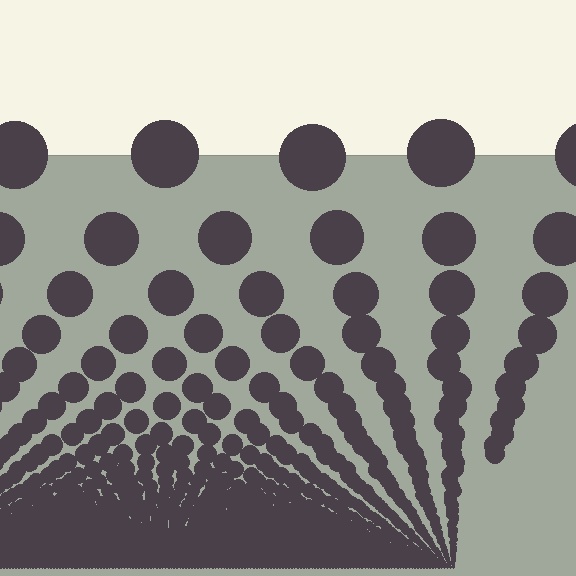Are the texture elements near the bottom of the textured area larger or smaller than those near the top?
Smaller. The gradient is inverted — elements near the bottom are smaller and denser.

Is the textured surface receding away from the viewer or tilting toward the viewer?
The surface appears to tilt toward the viewer. Texture elements get larger and sparser toward the top.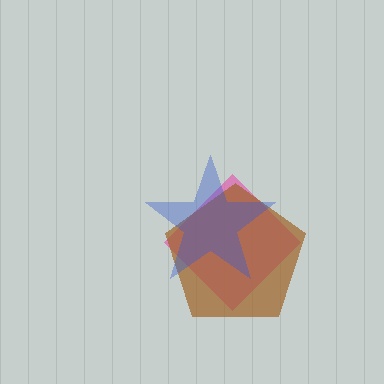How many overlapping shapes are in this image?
There are 3 overlapping shapes in the image.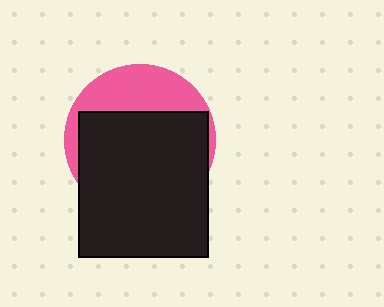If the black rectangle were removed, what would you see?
You would see the complete pink circle.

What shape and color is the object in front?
The object in front is a black rectangle.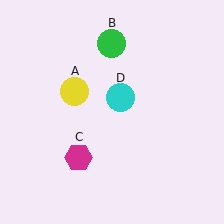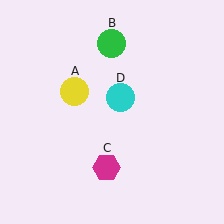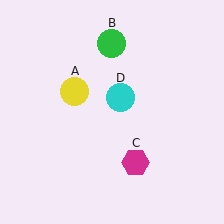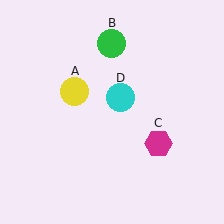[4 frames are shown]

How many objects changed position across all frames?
1 object changed position: magenta hexagon (object C).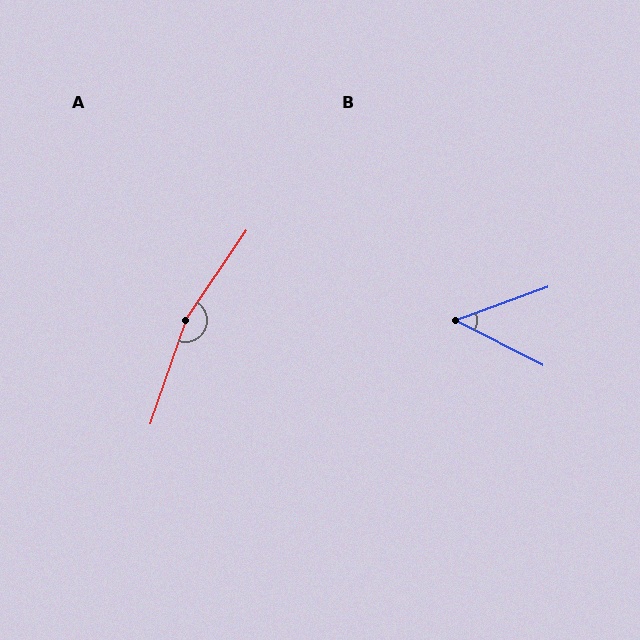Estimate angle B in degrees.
Approximately 47 degrees.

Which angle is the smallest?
B, at approximately 47 degrees.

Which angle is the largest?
A, at approximately 165 degrees.